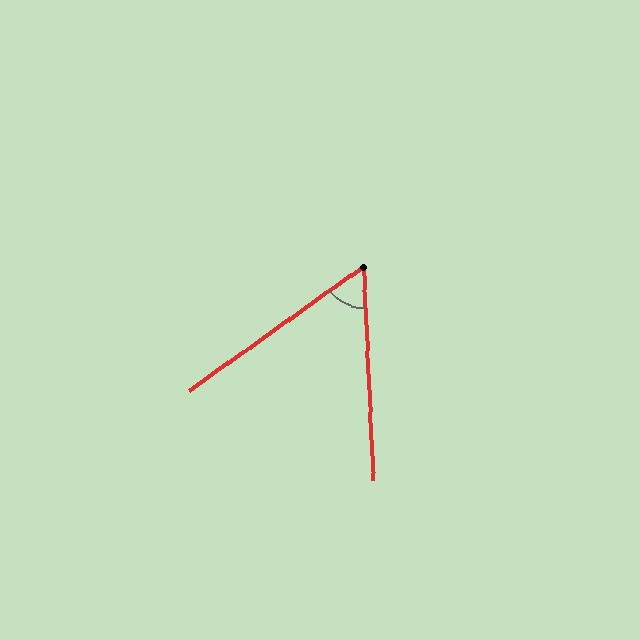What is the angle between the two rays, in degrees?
Approximately 57 degrees.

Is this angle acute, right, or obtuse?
It is acute.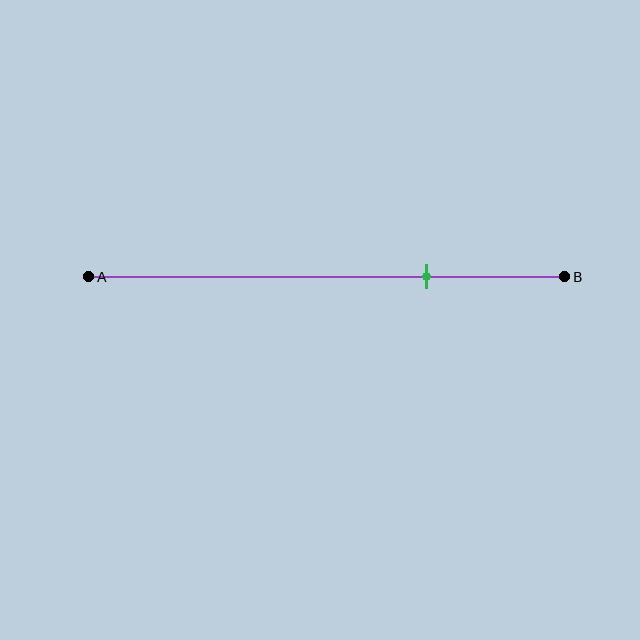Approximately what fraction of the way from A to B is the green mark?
The green mark is approximately 70% of the way from A to B.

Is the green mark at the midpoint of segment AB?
No, the mark is at about 70% from A, not at the 50% midpoint.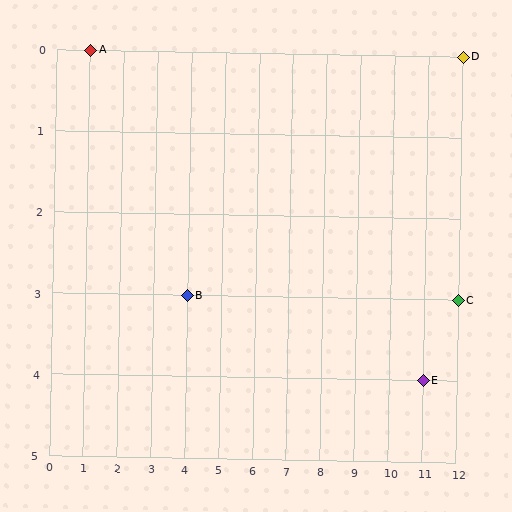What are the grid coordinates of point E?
Point E is at grid coordinates (11, 4).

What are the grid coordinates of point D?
Point D is at grid coordinates (12, 0).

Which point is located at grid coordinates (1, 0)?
Point A is at (1, 0).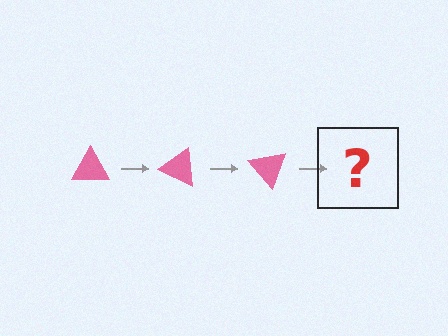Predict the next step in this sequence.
The next step is a pink triangle rotated 75 degrees.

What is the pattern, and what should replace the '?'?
The pattern is that the triangle rotates 25 degrees each step. The '?' should be a pink triangle rotated 75 degrees.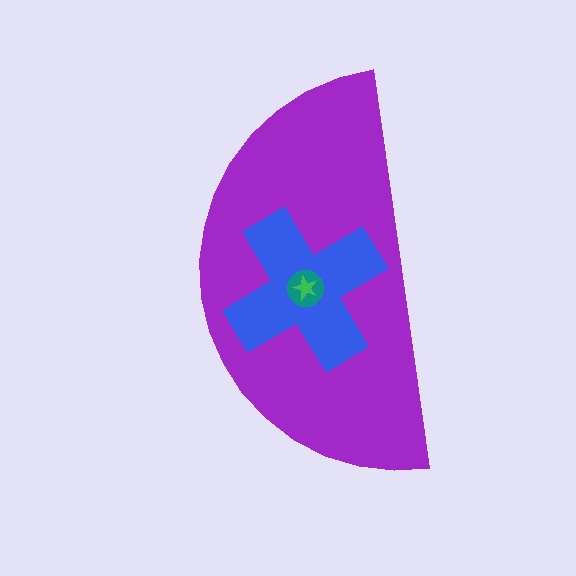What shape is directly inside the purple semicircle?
The blue cross.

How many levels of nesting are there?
4.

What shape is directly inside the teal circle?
The green star.